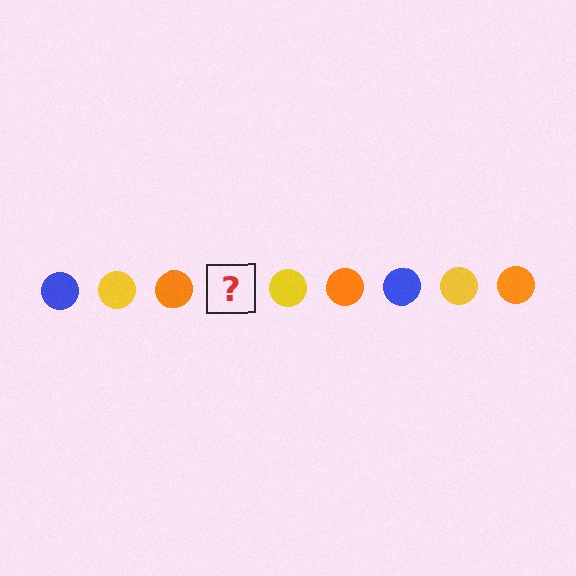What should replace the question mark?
The question mark should be replaced with a blue circle.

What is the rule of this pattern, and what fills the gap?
The rule is that the pattern cycles through blue, yellow, orange circles. The gap should be filled with a blue circle.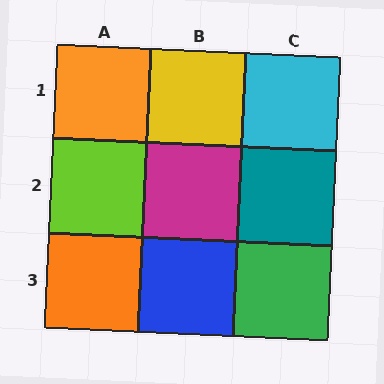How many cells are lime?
1 cell is lime.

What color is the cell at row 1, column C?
Cyan.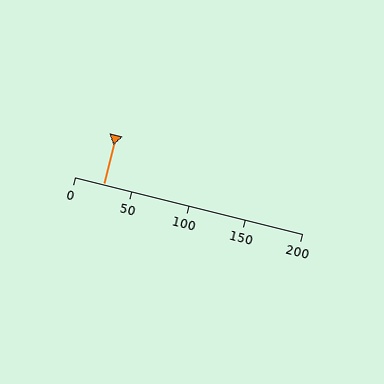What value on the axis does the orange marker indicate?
The marker indicates approximately 25.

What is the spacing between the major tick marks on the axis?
The major ticks are spaced 50 apart.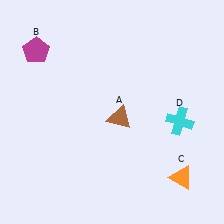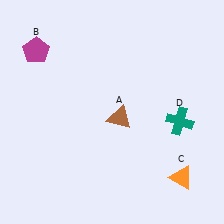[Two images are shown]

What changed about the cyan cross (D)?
In Image 1, D is cyan. In Image 2, it changed to teal.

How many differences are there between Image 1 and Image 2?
There is 1 difference between the two images.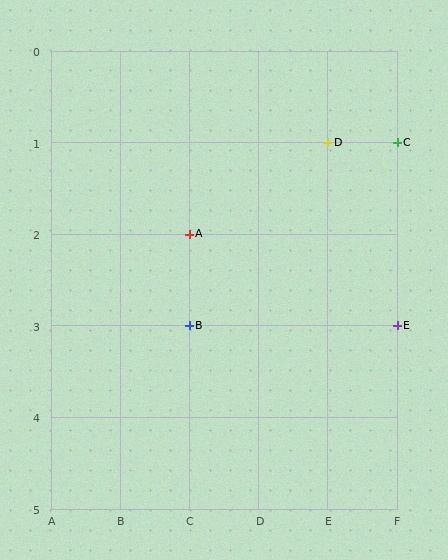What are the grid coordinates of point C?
Point C is at grid coordinates (F, 1).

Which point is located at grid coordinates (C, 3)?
Point B is at (C, 3).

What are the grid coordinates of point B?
Point B is at grid coordinates (C, 3).